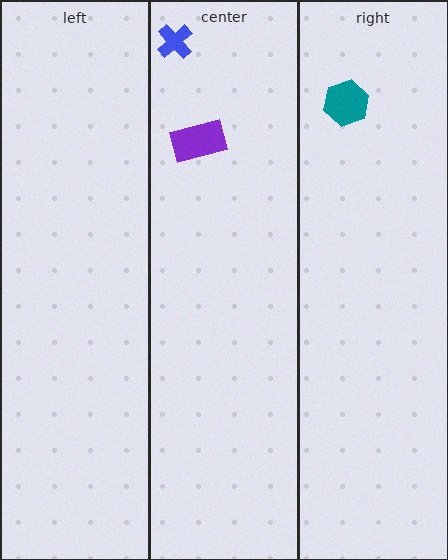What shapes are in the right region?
The teal hexagon.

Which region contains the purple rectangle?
The center region.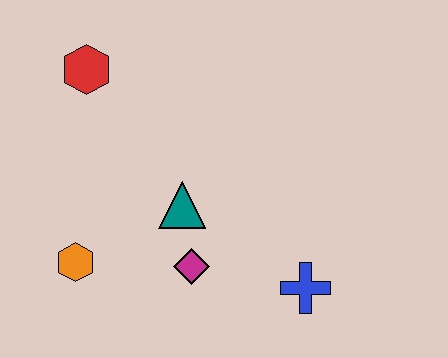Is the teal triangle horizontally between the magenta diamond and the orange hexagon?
Yes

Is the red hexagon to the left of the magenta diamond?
Yes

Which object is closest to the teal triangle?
The magenta diamond is closest to the teal triangle.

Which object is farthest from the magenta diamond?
The red hexagon is farthest from the magenta diamond.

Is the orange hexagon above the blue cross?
Yes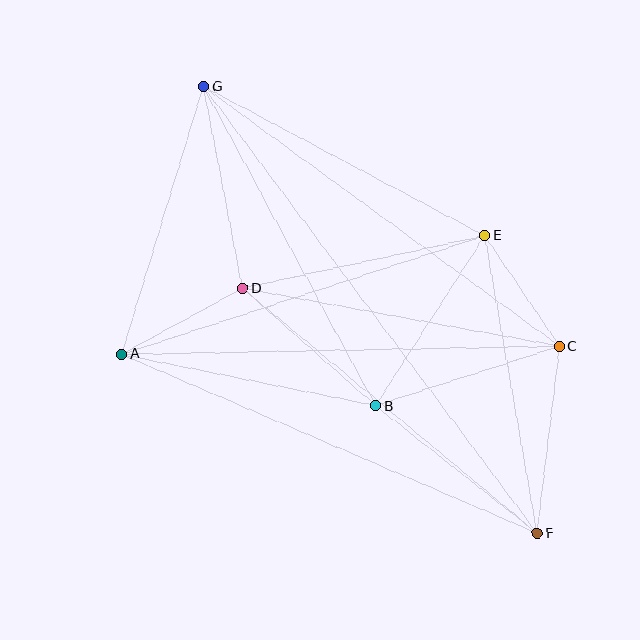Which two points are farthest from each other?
Points F and G are farthest from each other.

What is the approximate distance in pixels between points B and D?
The distance between B and D is approximately 178 pixels.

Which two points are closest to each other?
Points C and E are closest to each other.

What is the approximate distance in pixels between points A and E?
The distance between A and E is approximately 382 pixels.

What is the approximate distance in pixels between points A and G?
The distance between A and G is approximately 280 pixels.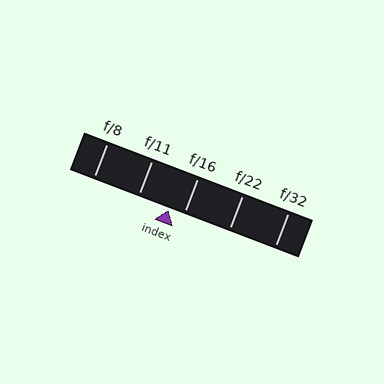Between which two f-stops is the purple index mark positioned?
The index mark is between f/11 and f/16.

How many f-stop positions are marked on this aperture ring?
There are 5 f-stop positions marked.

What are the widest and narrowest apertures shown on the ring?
The widest aperture shown is f/8 and the narrowest is f/32.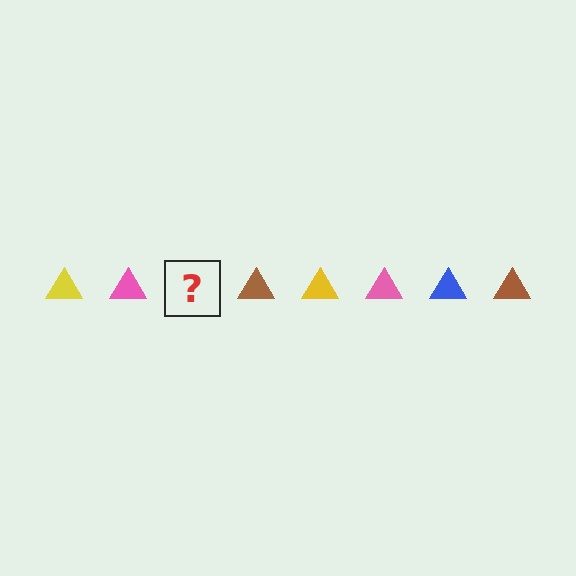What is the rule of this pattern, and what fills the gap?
The rule is that the pattern cycles through yellow, pink, blue, brown triangles. The gap should be filled with a blue triangle.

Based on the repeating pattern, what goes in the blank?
The blank should be a blue triangle.